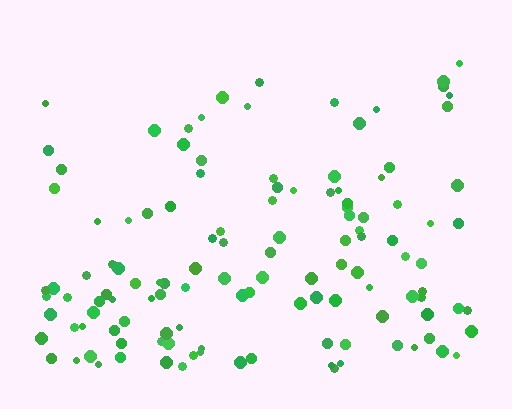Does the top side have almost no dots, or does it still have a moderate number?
Still a moderate number, just noticeably fewer than the bottom.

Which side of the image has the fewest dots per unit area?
The top.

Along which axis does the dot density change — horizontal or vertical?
Vertical.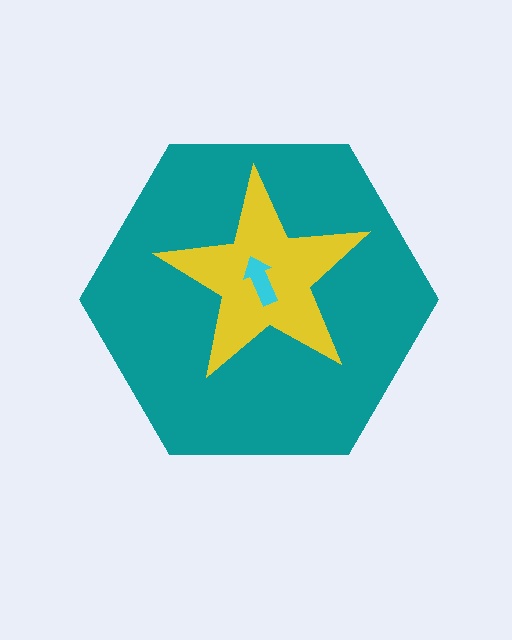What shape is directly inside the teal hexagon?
The yellow star.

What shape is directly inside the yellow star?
The cyan arrow.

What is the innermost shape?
The cyan arrow.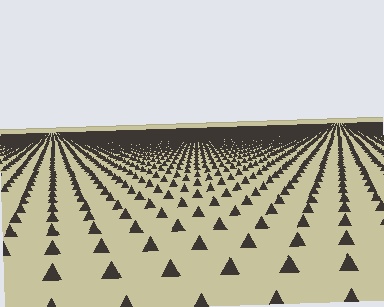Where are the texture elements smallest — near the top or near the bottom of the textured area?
Near the top.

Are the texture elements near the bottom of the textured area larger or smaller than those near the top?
Larger. Near the bottom, elements are closer to the viewer and appear at a bigger on-screen size.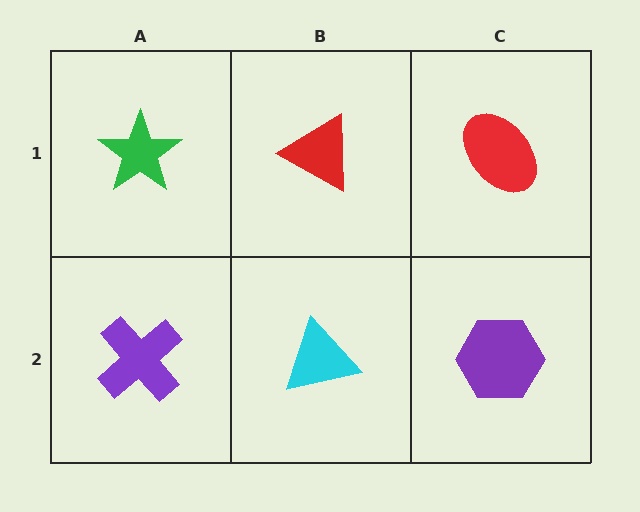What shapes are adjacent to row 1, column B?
A cyan triangle (row 2, column B), a green star (row 1, column A), a red ellipse (row 1, column C).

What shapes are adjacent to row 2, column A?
A green star (row 1, column A), a cyan triangle (row 2, column B).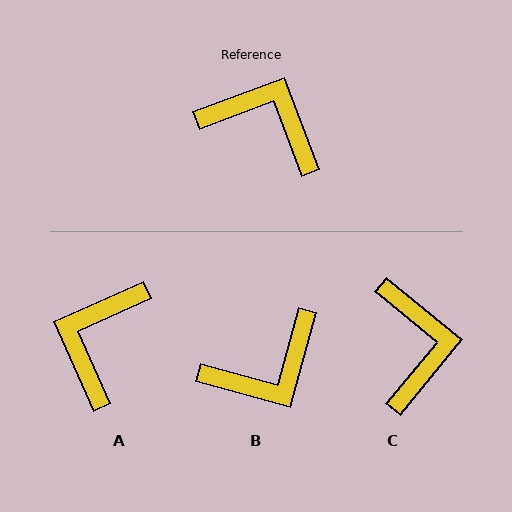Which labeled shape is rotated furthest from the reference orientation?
B, about 126 degrees away.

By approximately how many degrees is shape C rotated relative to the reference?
Approximately 60 degrees clockwise.